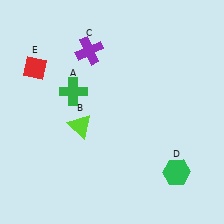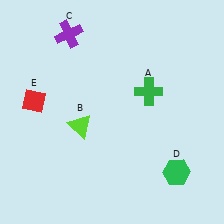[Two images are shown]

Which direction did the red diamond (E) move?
The red diamond (E) moved down.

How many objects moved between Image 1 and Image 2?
3 objects moved between the two images.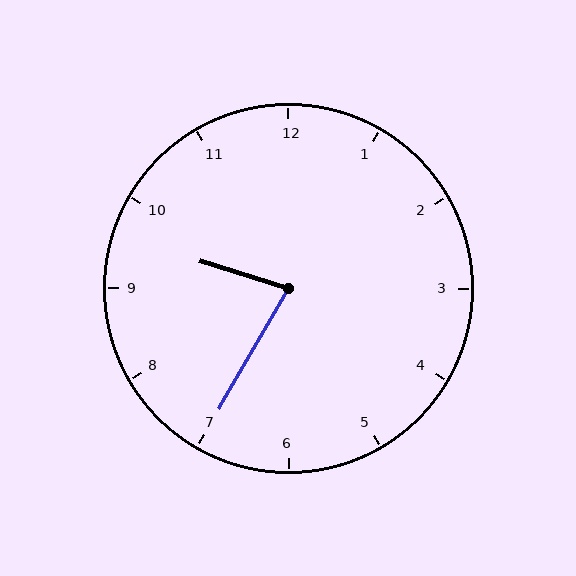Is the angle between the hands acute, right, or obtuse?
It is acute.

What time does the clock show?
9:35.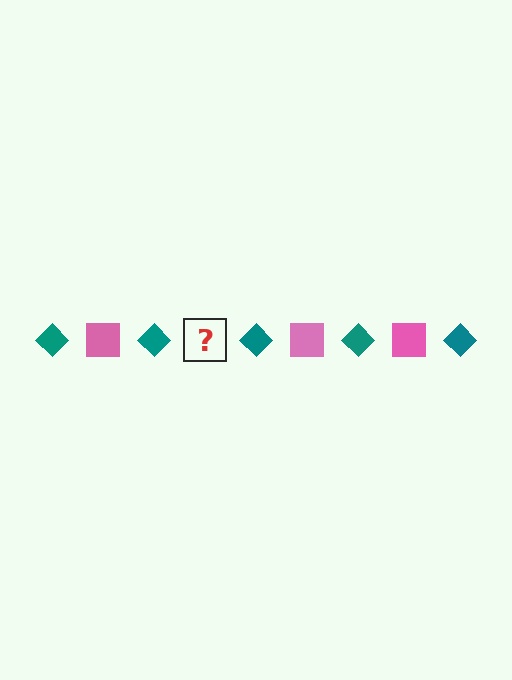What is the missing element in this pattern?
The missing element is a pink square.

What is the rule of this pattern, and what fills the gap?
The rule is that the pattern alternates between teal diamond and pink square. The gap should be filled with a pink square.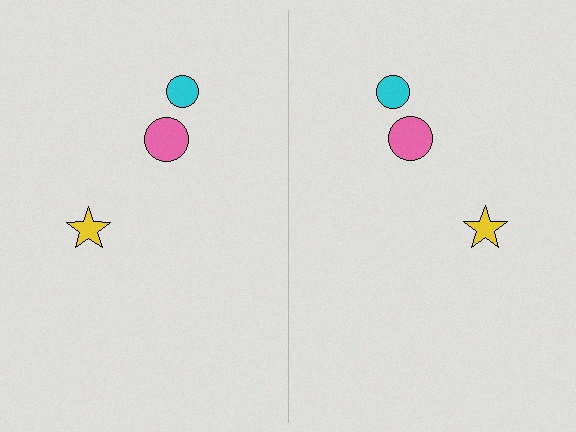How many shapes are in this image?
There are 6 shapes in this image.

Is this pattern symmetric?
Yes, this pattern has bilateral (reflection) symmetry.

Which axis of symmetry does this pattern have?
The pattern has a vertical axis of symmetry running through the center of the image.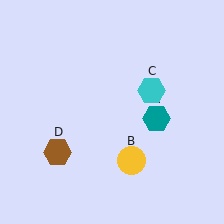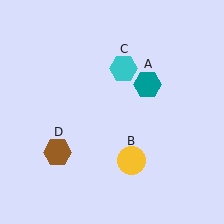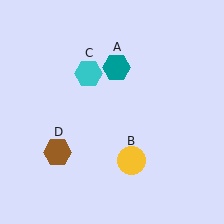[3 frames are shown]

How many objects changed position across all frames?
2 objects changed position: teal hexagon (object A), cyan hexagon (object C).